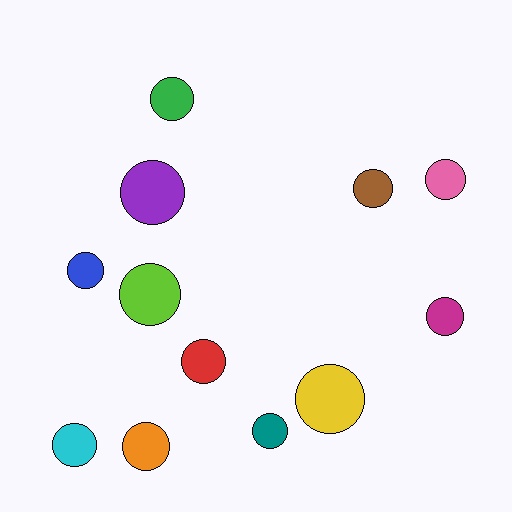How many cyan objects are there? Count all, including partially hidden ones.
There is 1 cyan object.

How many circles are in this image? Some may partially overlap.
There are 12 circles.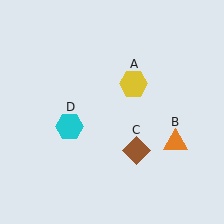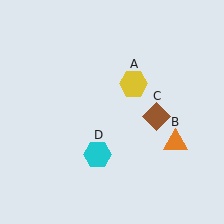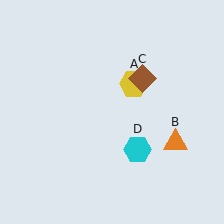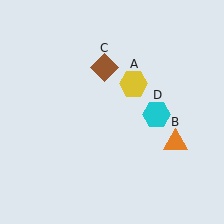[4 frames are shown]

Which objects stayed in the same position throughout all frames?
Yellow hexagon (object A) and orange triangle (object B) remained stationary.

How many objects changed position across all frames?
2 objects changed position: brown diamond (object C), cyan hexagon (object D).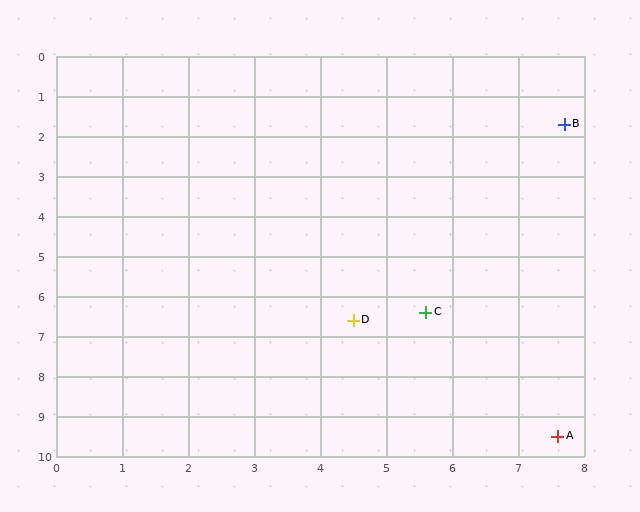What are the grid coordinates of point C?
Point C is at approximately (5.6, 6.4).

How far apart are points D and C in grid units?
Points D and C are about 1.1 grid units apart.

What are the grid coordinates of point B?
Point B is at approximately (7.7, 1.7).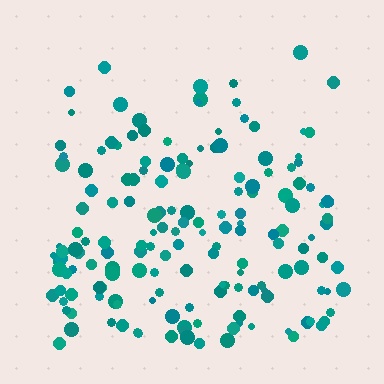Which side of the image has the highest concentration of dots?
The bottom.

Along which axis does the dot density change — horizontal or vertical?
Vertical.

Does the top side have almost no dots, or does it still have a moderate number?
Still a moderate number, just noticeably fewer than the bottom.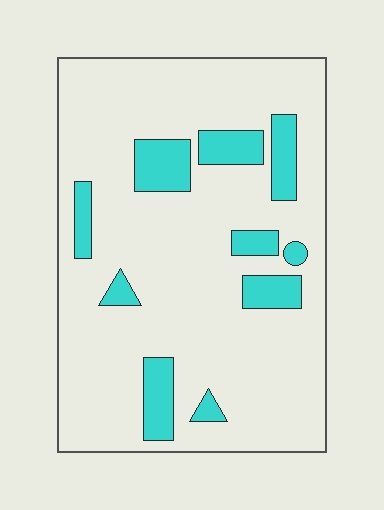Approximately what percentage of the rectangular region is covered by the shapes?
Approximately 15%.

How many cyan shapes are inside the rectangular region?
10.